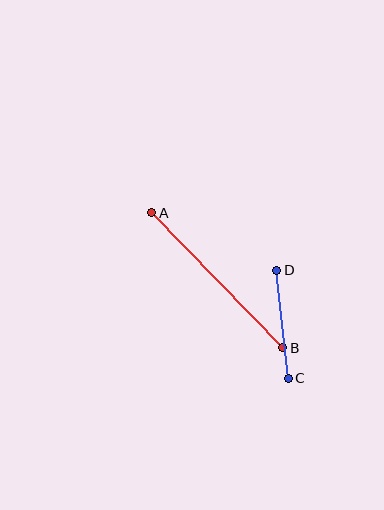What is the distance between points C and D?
The distance is approximately 109 pixels.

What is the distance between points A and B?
The distance is approximately 188 pixels.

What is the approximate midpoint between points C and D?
The midpoint is at approximately (283, 324) pixels.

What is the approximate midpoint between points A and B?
The midpoint is at approximately (217, 280) pixels.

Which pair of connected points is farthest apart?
Points A and B are farthest apart.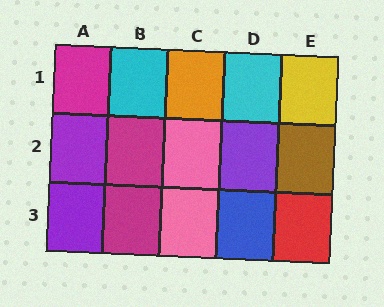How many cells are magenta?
3 cells are magenta.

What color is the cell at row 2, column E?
Brown.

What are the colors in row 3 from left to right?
Purple, magenta, pink, blue, red.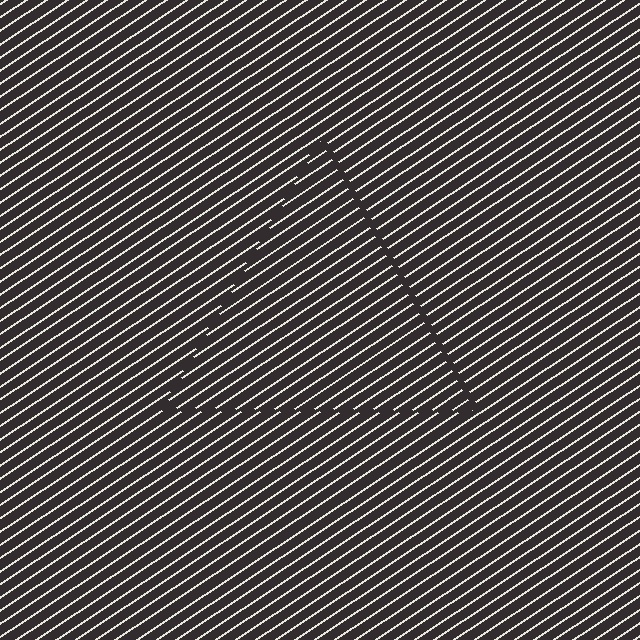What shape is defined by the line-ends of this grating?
An illusory triangle. The interior of the shape contains the same grating, shifted by half a period — the contour is defined by the phase discontinuity where line-ends from the inner and outer gratings abut.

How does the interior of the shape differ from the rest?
The interior of the shape contains the same grating, shifted by half a period — the contour is defined by the phase discontinuity where line-ends from the inner and outer gratings abut.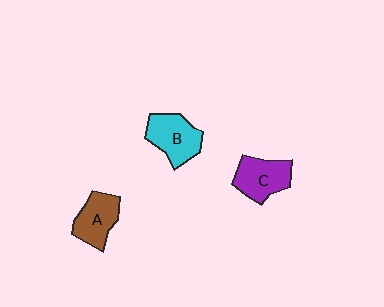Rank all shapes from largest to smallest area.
From largest to smallest: B (cyan), C (purple), A (brown).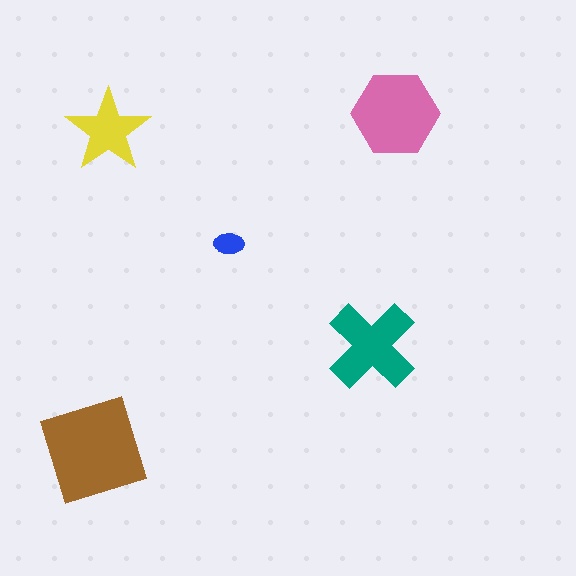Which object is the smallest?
The blue ellipse.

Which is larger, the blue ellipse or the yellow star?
The yellow star.